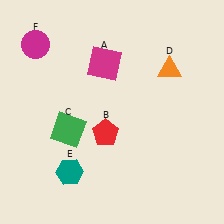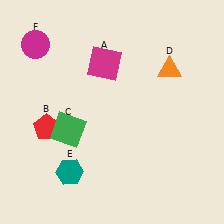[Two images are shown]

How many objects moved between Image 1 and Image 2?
1 object moved between the two images.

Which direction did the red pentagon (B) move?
The red pentagon (B) moved left.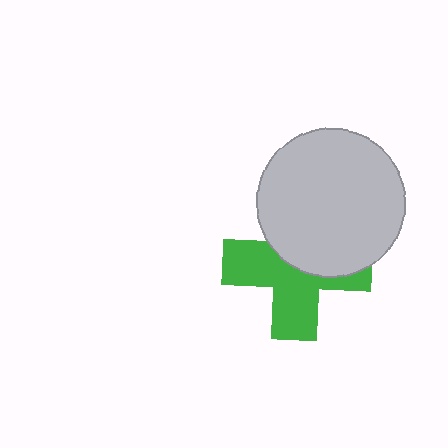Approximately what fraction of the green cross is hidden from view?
Roughly 44% of the green cross is hidden behind the light gray circle.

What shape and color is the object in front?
The object in front is a light gray circle.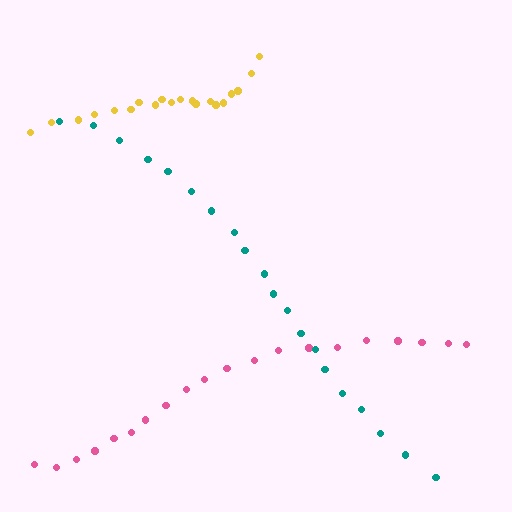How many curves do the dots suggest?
There are 3 distinct paths.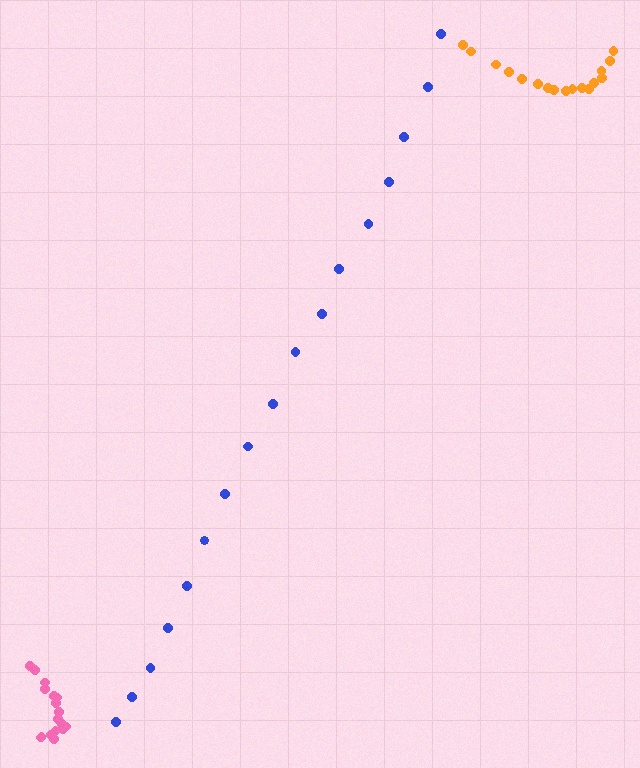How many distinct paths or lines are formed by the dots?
There are 3 distinct paths.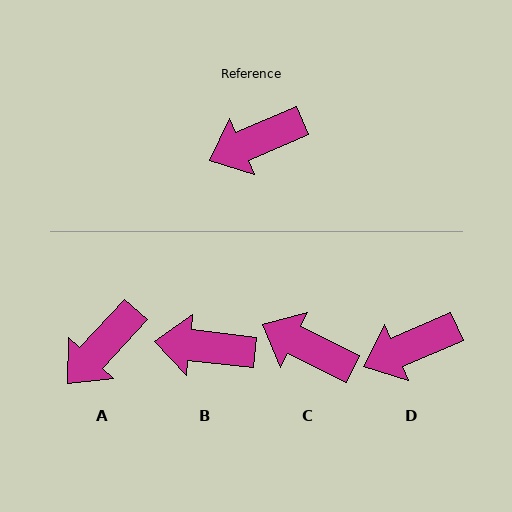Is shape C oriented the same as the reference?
No, it is off by about 50 degrees.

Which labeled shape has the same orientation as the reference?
D.